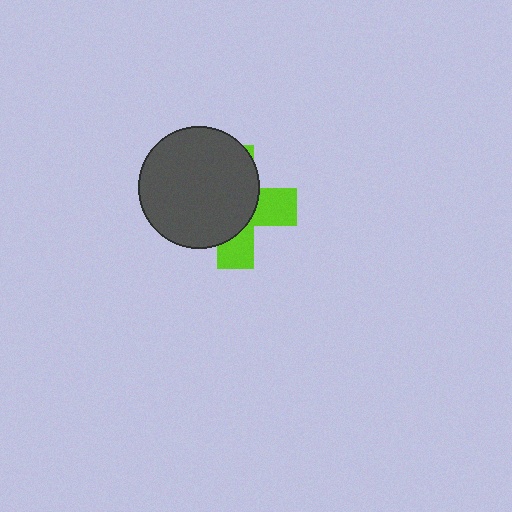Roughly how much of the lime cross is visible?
A small part of it is visible (roughly 37%).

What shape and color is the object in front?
The object in front is a dark gray circle.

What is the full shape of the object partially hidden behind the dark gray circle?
The partially hidden object is a lime cross.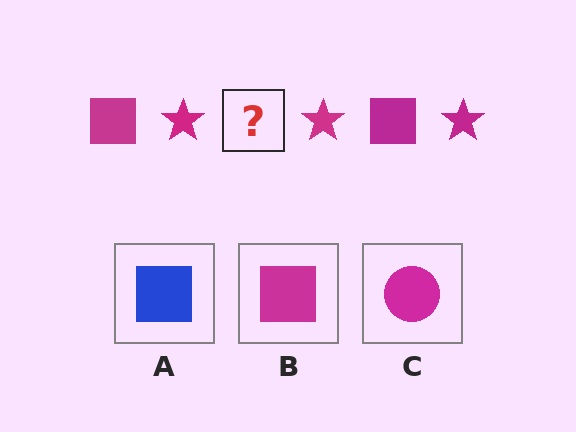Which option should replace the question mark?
Option B.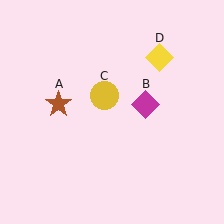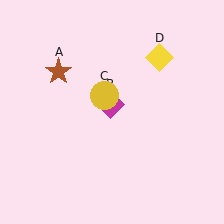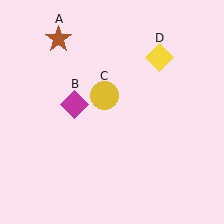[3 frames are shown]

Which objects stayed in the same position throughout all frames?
Yellow circle (object C) and yellow diamond (object D) remained stationary.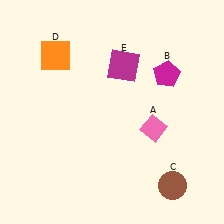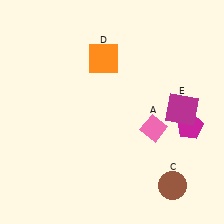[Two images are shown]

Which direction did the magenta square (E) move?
The magenta square (E) moved right.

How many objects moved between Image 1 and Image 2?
3 objects moved between the two images.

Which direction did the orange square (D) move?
The orange square (D) moved right.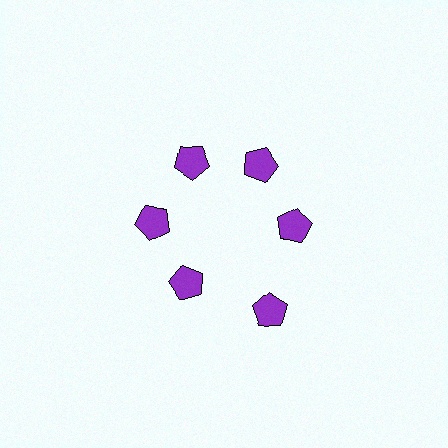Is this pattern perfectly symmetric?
No. The 6 purple pentagons are arranged in a ring, but one element near the 5 o'clock position is pushed outward from the center, breaking the 6-fold rotational symmetry.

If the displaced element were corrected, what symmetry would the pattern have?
It would have 6-fold rotational symmetry — the pattern would map onto itself every 60 degrees.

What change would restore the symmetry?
The symmetry would be restored by moving it inward, back onto the ring so that all 6 pentagons sit at equal angles and equal distance from the center.